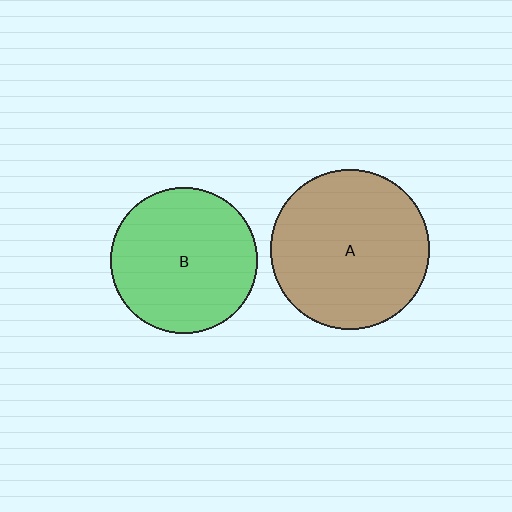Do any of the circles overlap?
No, none of the circles overlap.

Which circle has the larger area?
Circle A (brown).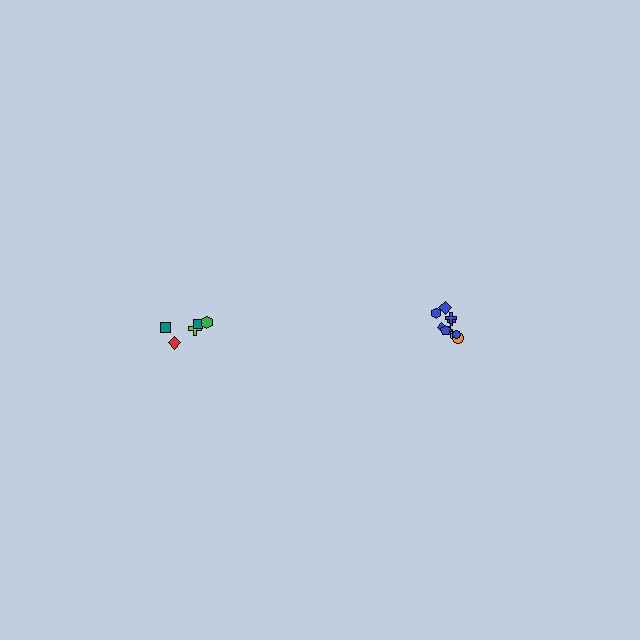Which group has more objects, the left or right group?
The right group.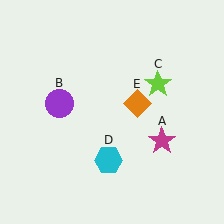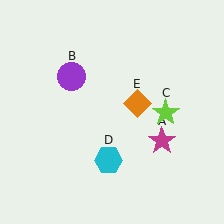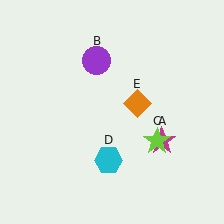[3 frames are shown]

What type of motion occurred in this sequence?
The purple circle (object B), lime star (object C) rotated clockwise around the center of the scene.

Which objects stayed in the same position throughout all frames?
Magenta star (object A) and cyan hexagon (object D) and orange diamond (object E) remained stationary.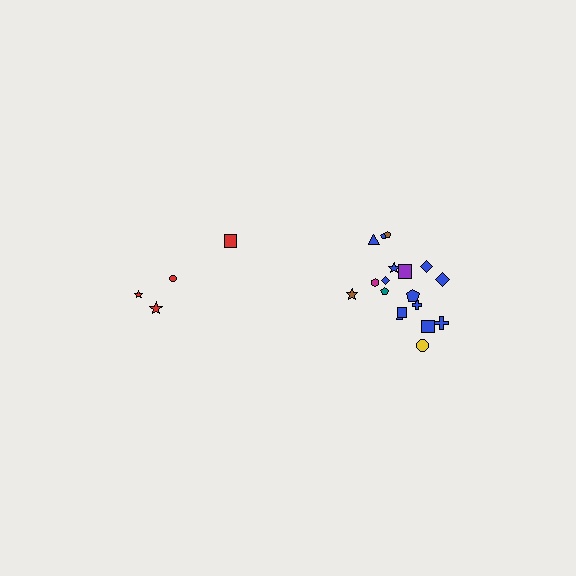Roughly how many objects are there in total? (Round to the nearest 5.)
Roughly 20 objects in total.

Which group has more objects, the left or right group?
The right group.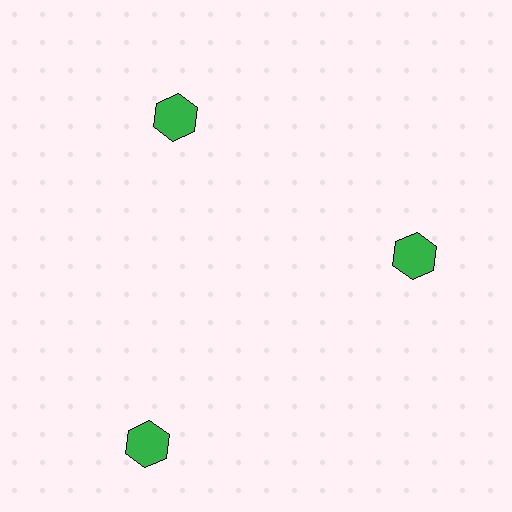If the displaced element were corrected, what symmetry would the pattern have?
It would have 3-fold rotational symmetry — the pattern would map onto itself every 120 degrees.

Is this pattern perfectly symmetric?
No. The 3 green hexagons are arranged in a ring, but one element near the 7 o'clock position is pushed outward from the center, breaking the 3-fold rotational symmetry.